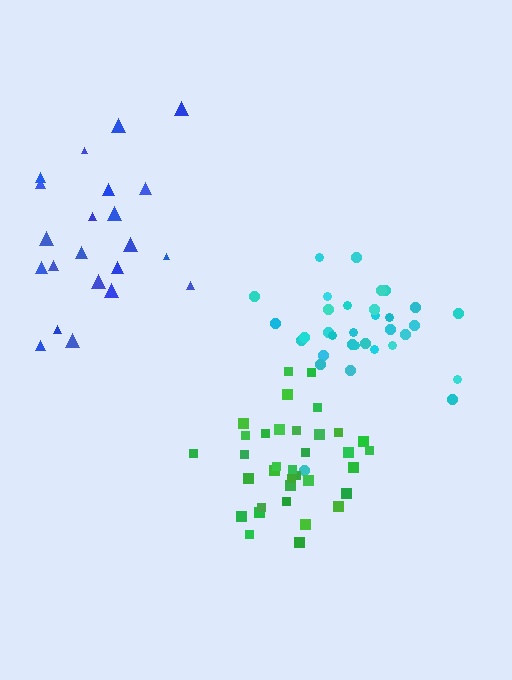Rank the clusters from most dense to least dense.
cyan, green, blue.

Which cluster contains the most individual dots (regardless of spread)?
Green (35).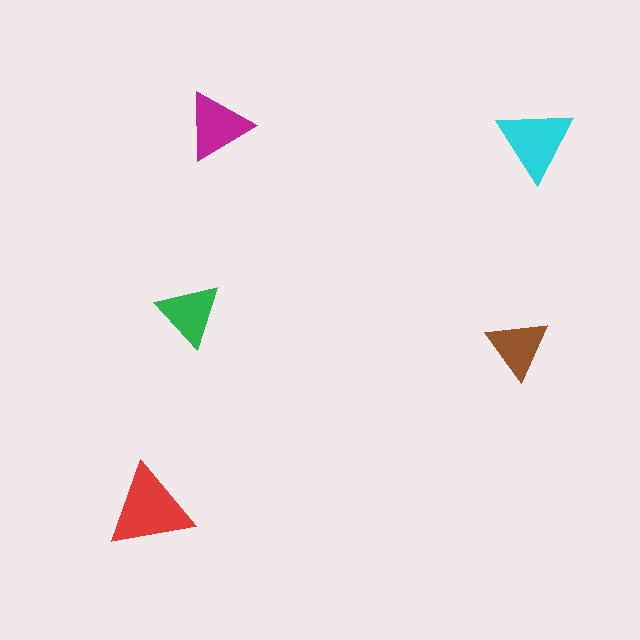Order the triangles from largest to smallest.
the red one, the cyan one, the magenta one, the green one, the brown one.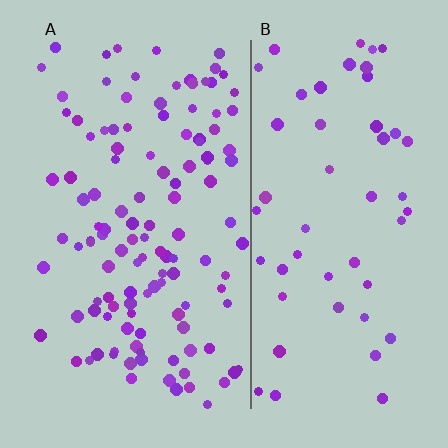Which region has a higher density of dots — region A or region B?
A (the left).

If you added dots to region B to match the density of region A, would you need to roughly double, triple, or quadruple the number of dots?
Approximately double.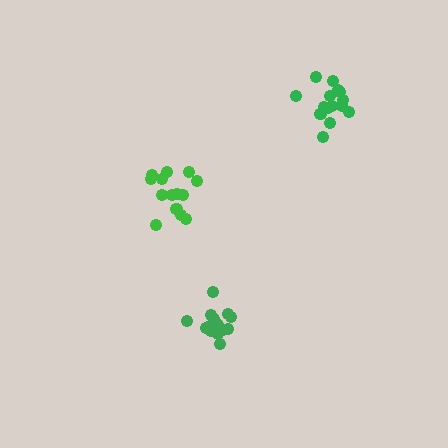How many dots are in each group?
Group 1: 15 dots, Group 2: 15 dots, Group 3: 16 dots (46 total).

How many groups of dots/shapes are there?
There are 3 groups.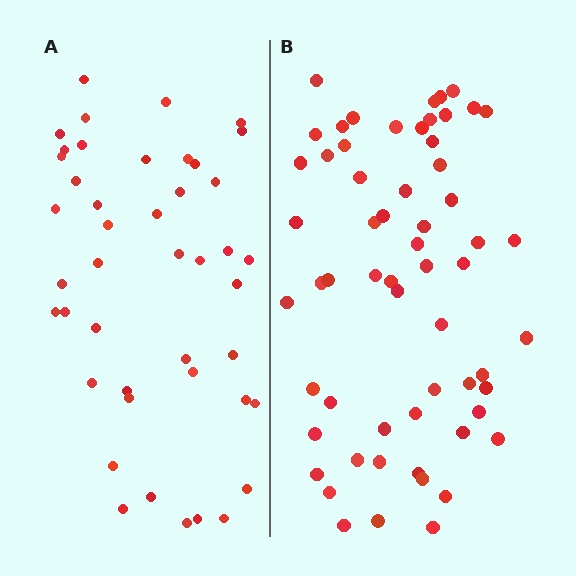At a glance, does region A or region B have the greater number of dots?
Region B (the right region) has more dots.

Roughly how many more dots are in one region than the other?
Region B has approximately 15 more dots than region A.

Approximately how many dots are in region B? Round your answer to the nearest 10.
About 60 dots.